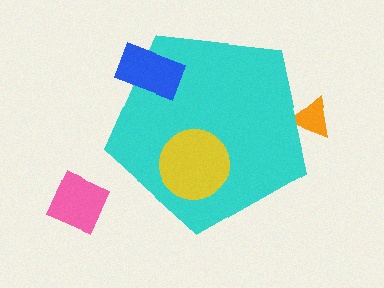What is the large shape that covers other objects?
A cyan pentagon.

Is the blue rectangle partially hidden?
No, the blue rectangle is fully visible.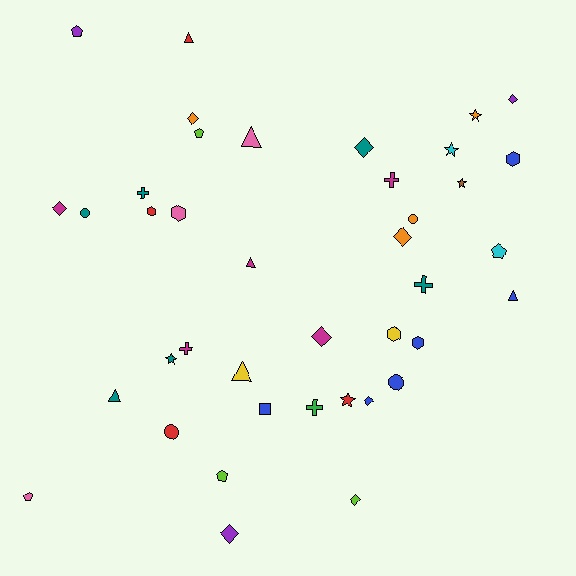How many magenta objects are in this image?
There are 5 magenta objects.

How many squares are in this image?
There is 1 square.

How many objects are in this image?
There are 40 objects.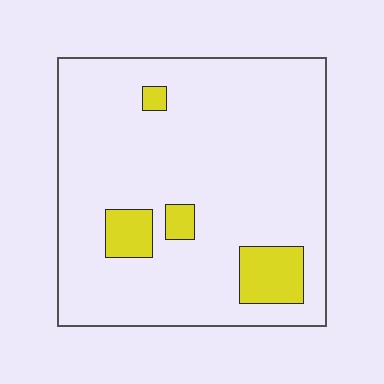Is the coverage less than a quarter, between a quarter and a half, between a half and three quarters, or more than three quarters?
Less than a quarter.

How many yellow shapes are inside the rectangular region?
4.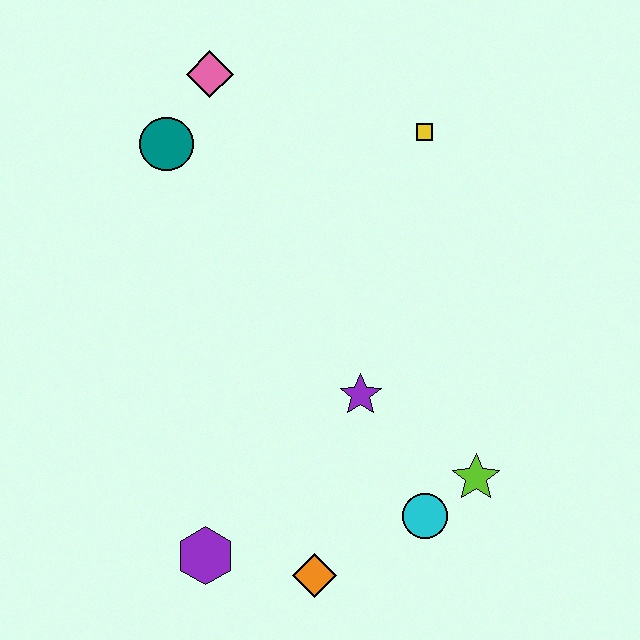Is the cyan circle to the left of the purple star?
No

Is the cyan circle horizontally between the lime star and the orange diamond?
Yes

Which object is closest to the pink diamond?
The teal circle is closest to the pink diamond.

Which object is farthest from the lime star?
The pink diamond is farthest from the lime star.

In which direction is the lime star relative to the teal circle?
The lime star is below the teal circle.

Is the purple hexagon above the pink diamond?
No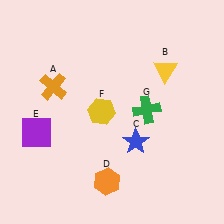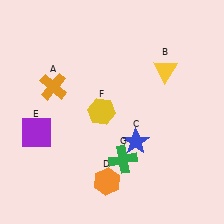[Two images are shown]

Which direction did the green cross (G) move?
The green cross (G) moved down.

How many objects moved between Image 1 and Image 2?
1 object moved between the two images.